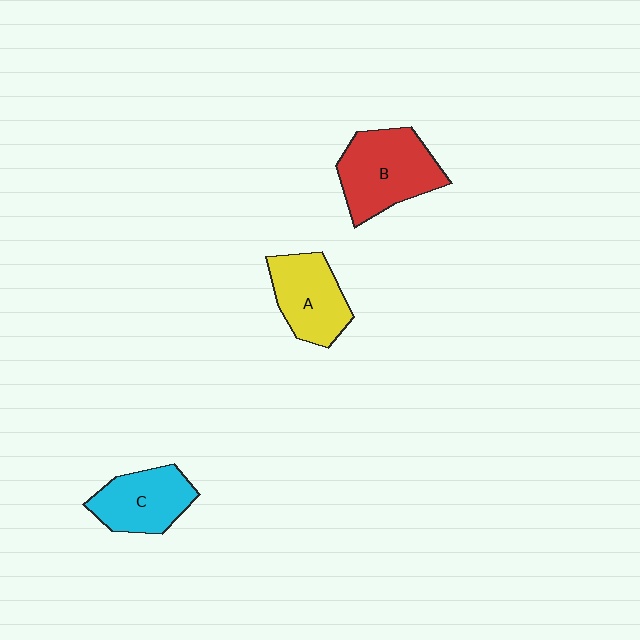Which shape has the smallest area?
Shape C (cyan).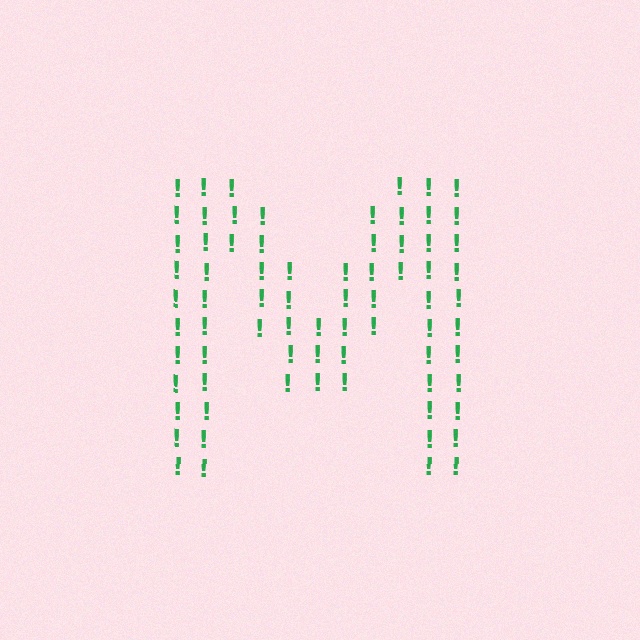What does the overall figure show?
The overall figure shows the letter M.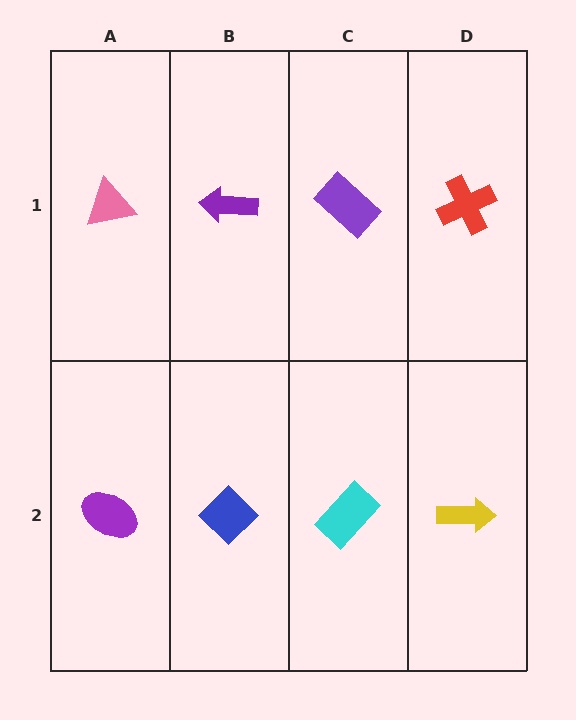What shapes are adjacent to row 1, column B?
A blue diamond (row 2, column B), a pink triangle (row 1, column A), a purple rectangle (row 1, column C).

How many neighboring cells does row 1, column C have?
3.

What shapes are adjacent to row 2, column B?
A purple arrow (row 1, column B), a purple ellipse (row 2, column A), a cyan rectangle (row 2, column C).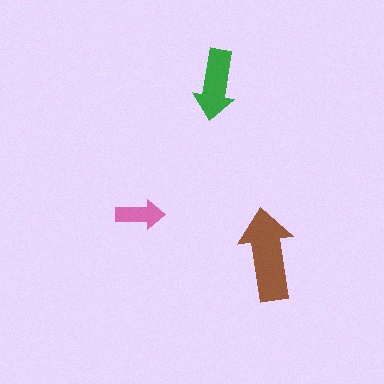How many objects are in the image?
There are 3 objects in the image.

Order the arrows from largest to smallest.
the brown one, the green one, the pink one.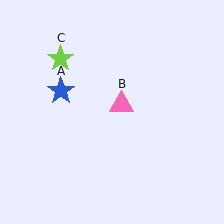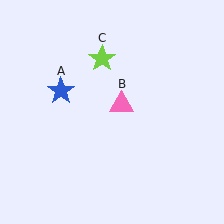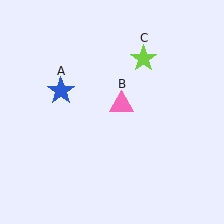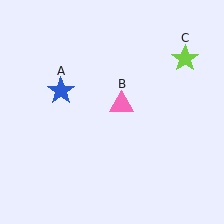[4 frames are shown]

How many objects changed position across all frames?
1 object changed position: lime star (object C).